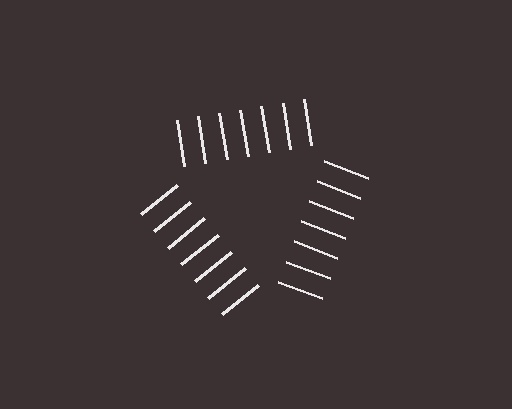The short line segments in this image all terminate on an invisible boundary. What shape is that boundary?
An illusory triangle — the line segments terminate on its edges but no continuous stroke is drawn.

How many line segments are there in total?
21 — 7 along each of the 3 edges.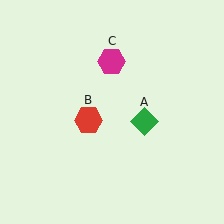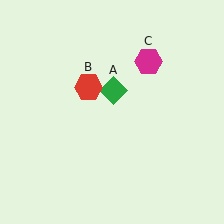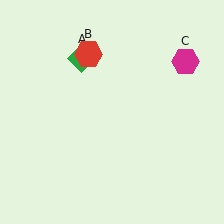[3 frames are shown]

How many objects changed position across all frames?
3 objects changed position: green diamond (object A), red hexagon (object B), magenta hexagon (object C).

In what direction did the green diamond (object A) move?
The green diamond (object A) moved up and to the left.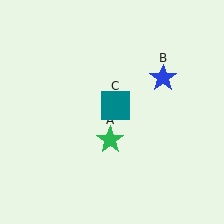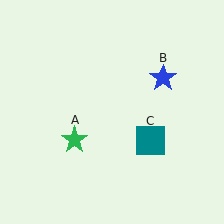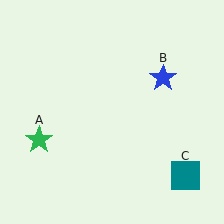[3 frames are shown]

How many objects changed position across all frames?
2 objects changed position: green star (object A), teal square (object C).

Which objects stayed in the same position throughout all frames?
Blue star (object B) remained stationary.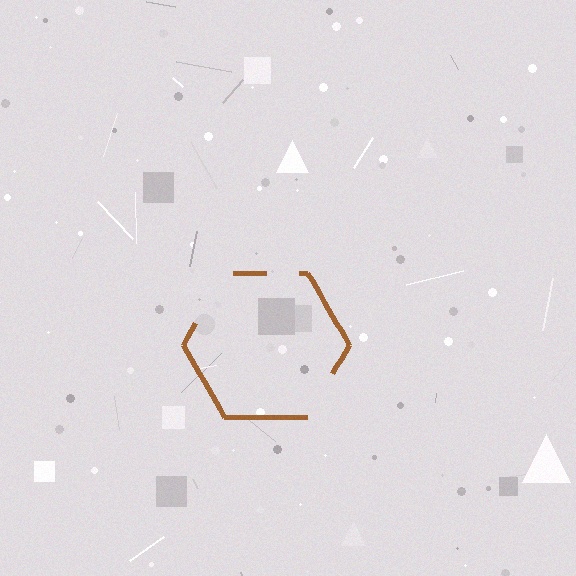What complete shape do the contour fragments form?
The contour fragments form a hexagon.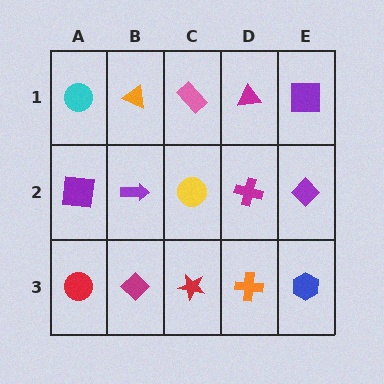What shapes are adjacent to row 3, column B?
A purple arrow (row 2, column B), a red circle (row 3, column A), a red star (row 3, column C).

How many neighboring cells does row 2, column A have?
3.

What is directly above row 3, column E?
A purple diamond.